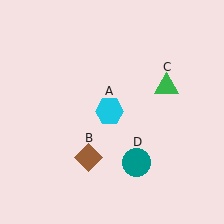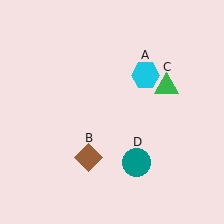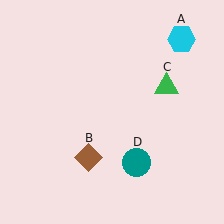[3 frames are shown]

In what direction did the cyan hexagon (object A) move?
The cyan hexagon (object A) moved up and to the right.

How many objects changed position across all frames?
1 object changed position: cyan hexagon (object A).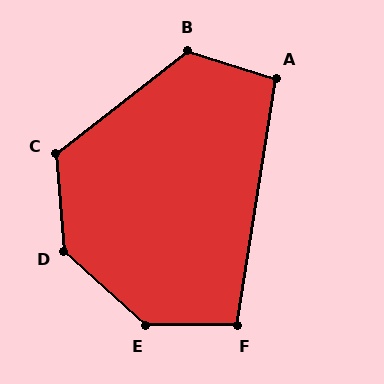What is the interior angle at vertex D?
Approximately 137 degrees (obtuse).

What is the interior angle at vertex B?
Approximately 125 degrees (obtuse).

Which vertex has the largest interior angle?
E, at approximately 138 degrees.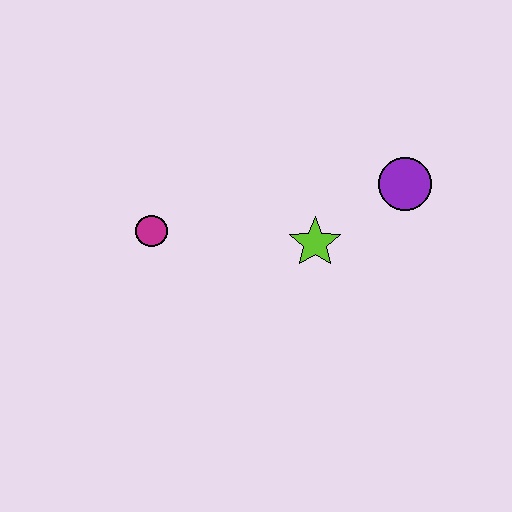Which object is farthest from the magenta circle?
The purple circle is farthest from the magenta circle.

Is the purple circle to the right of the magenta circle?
Yes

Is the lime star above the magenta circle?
No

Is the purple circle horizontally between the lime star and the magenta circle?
No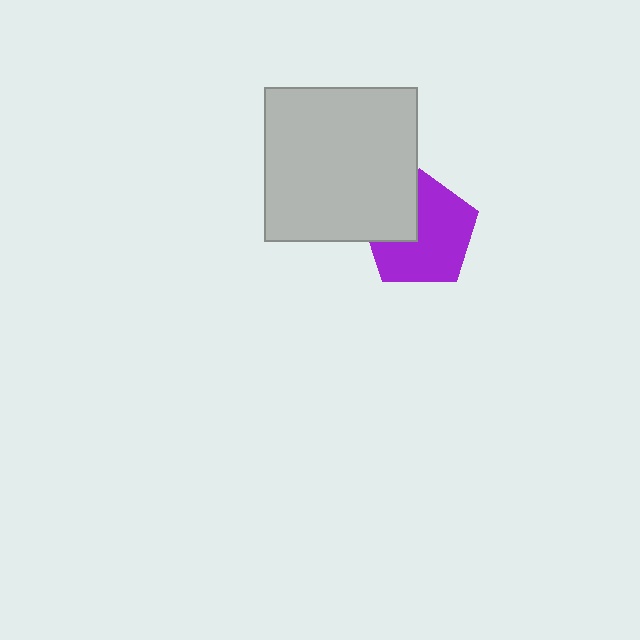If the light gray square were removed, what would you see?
You would see the complete purple pentagon.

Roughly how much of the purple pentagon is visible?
Most of it is visible (roughly 70%).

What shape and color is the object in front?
The object in front is a light gray square.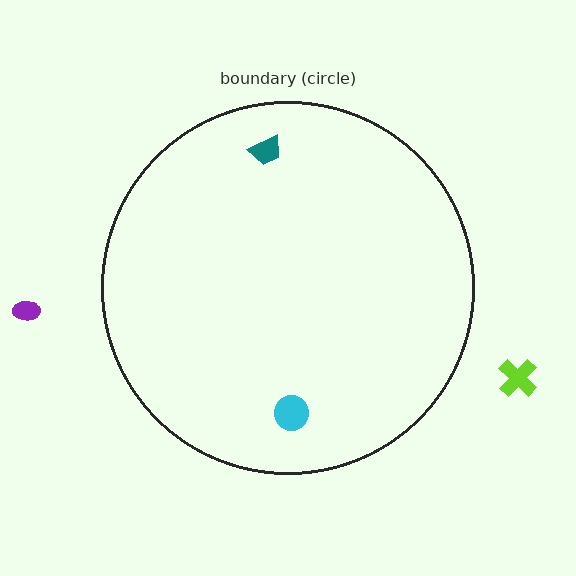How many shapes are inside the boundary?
2 inside, 2 outside.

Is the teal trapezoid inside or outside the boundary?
Inside.